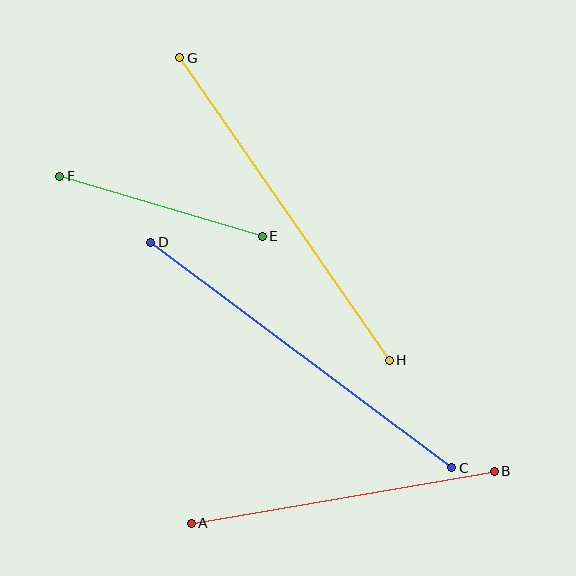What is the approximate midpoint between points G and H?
The midpoint is at approximately (285, 209) pixels.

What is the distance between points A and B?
The distance is approximately 307 pixels.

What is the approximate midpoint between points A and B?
The midpoint is at approximately (343, 497) pixels.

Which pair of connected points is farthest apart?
Points C and D are farthest apart.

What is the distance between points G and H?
The distance is approximately 368 pixels.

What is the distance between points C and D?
The distance is approximately 376 pixels.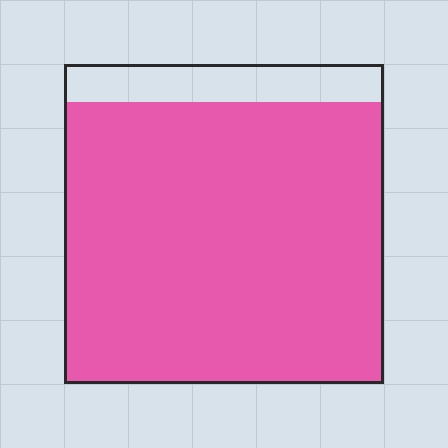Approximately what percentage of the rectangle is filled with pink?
Approximately 90%.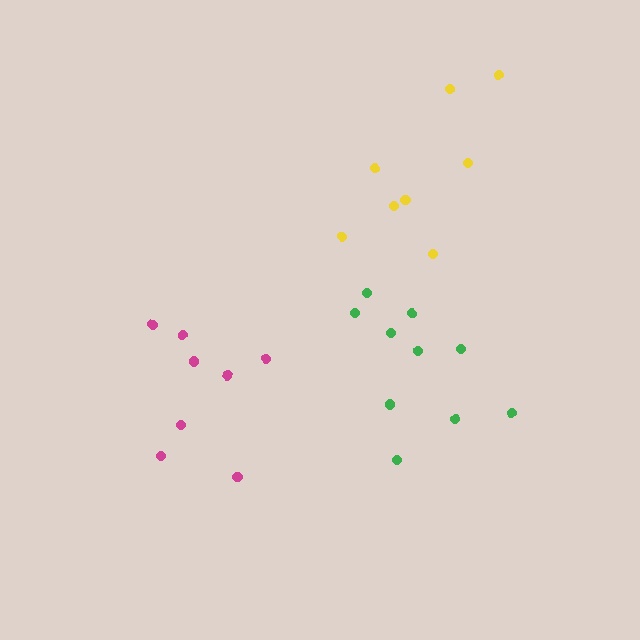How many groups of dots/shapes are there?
There are 3 groups.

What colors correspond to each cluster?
The clusters are colored: magenta, green, yellow.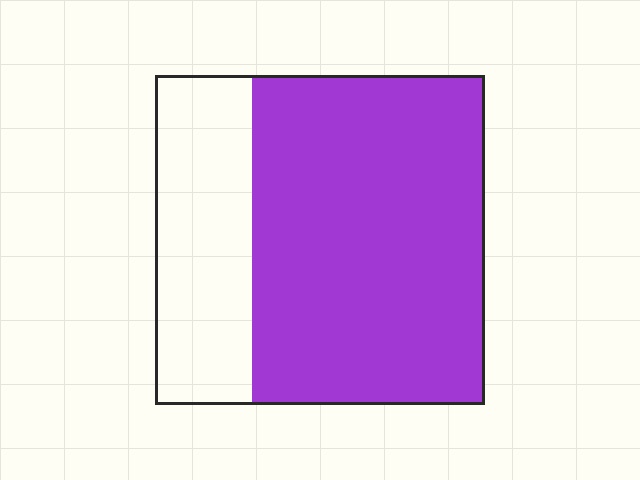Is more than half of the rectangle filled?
Yes.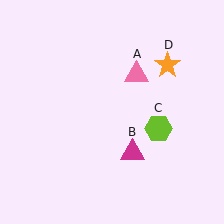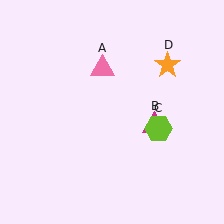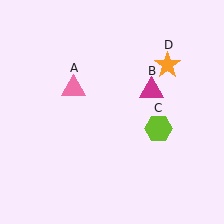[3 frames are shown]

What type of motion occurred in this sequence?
The pink triangle (object A), magenta triangle (object B) rotated counterclockwise around the center of the scene.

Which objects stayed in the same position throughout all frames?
Lime hexagon (object C) and orange star (object D) remained stationary.